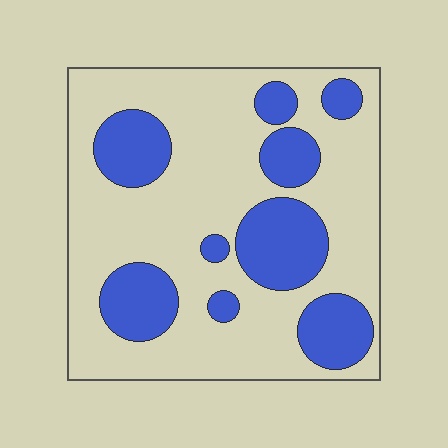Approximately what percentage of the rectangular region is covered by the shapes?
Approximately 30%.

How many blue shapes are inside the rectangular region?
9.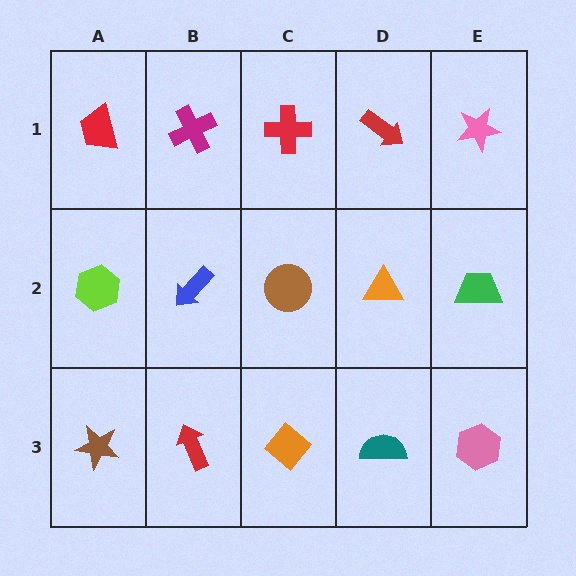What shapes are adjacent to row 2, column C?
A red cross (row 1, column C), an orange diamond (row 3, column C), a blue arrow (row 2, column B), an orange triangle (row 2, column D).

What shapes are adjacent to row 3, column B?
A blue arrow (row 2, column B), a brown star (row 3, column A), an orange diamond (row 3, column C).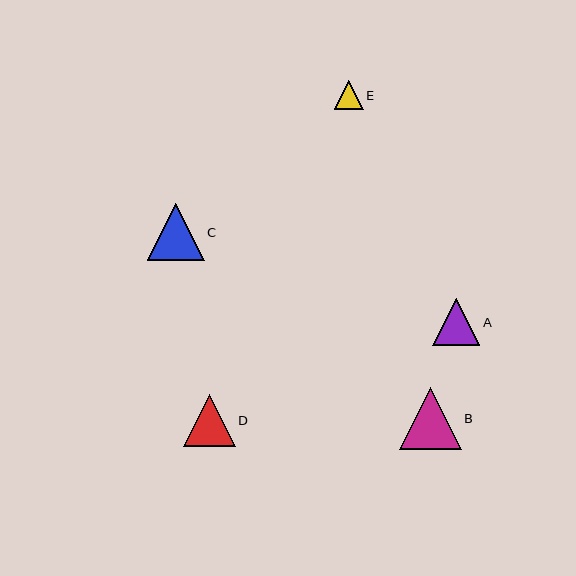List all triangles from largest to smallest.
From largest to smallest: B, C, D, A, E.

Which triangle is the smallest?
Triangle E is the smallest with a size of approximately 29 pixels.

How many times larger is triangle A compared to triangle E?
Triangle A is approximately 1.6 times the size of triangle E.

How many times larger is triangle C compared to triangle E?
Triangle C is approximately 2.0 times the size of triangle E.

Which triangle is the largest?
Triangle B is the largest with a size of approximately 62 pixels.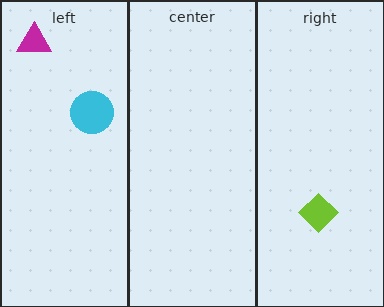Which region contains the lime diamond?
The right region.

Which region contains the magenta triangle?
The left region.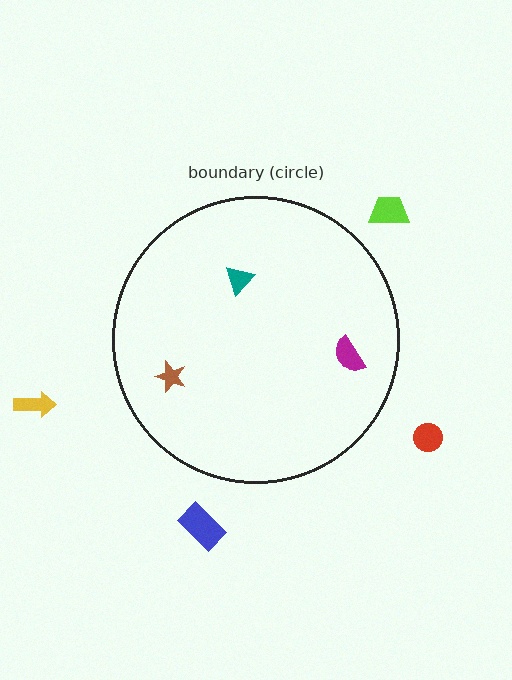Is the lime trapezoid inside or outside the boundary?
Outside.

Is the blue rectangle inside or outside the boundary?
Outside.